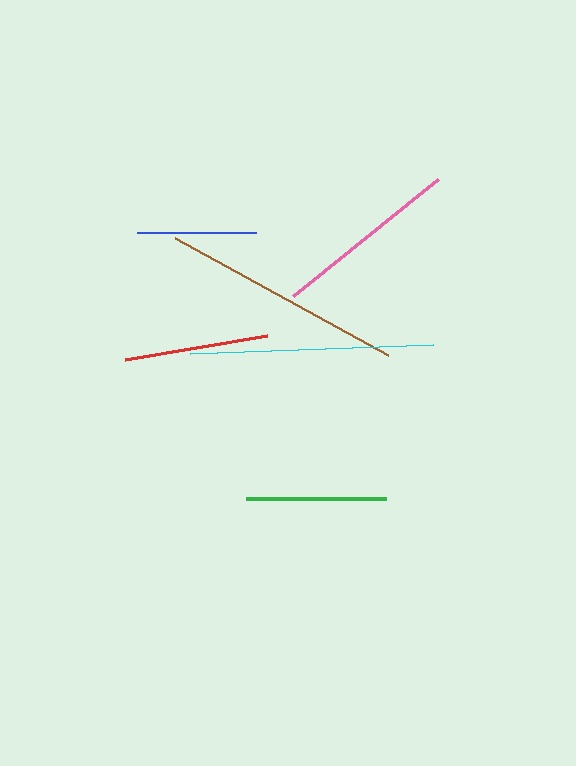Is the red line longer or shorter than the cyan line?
The cyan line is longer than the red line.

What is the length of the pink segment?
The pink segment is approximately 186 pixels long.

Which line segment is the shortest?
The blue line is the shortest at approximately 118 pixels.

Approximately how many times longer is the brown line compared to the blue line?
The brown line is approximately 2.0 times the length of the blue line.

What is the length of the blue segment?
The blue segment is approximately 118 pixels long.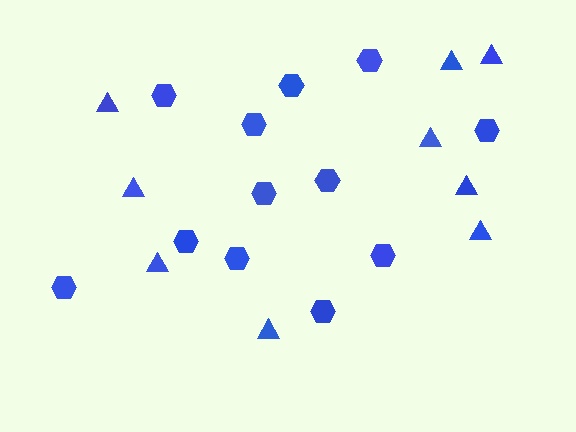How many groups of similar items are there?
There are 2 groups: one group of triangles (9) and one group of hexagons (12).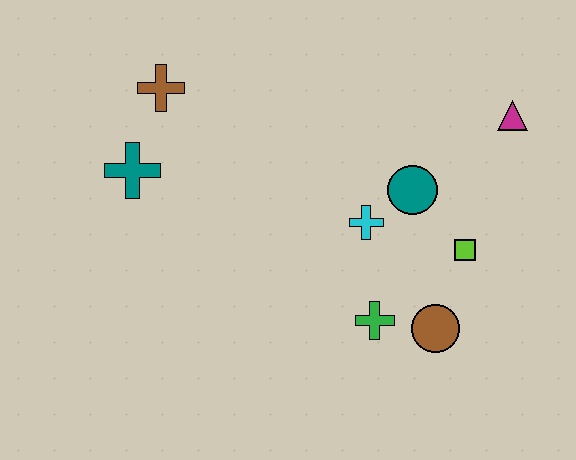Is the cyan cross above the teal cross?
No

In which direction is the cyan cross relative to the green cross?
The cyan cross is above the green cross.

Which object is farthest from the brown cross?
The brown circle is farthest from the brown cross.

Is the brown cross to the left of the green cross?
Yes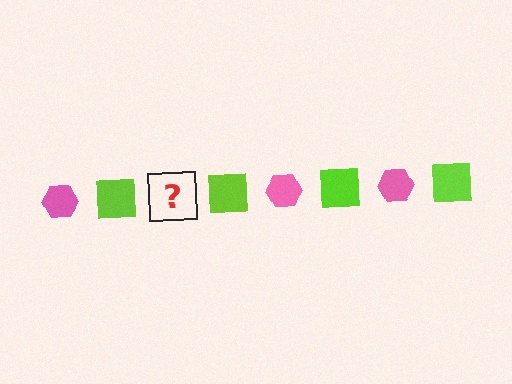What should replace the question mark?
The question mark should be replaced with a pink hexagon.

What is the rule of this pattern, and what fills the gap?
The rule is that the pattern alternates between pink hexagon and lime square. The gap should be filled with a pink hexagon.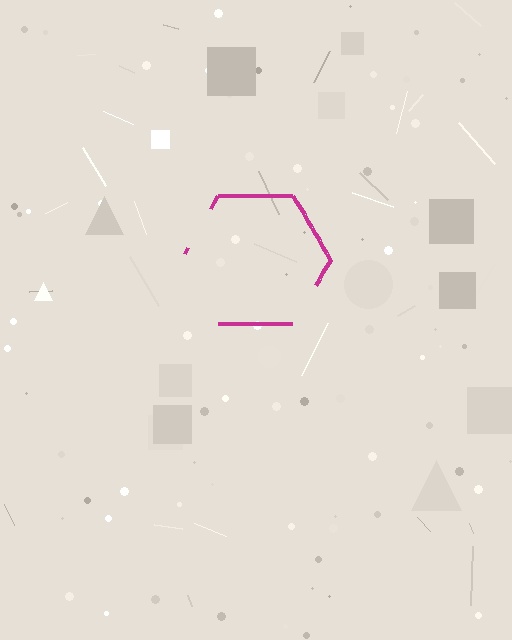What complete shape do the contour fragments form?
The contour fragments form a hexagon.